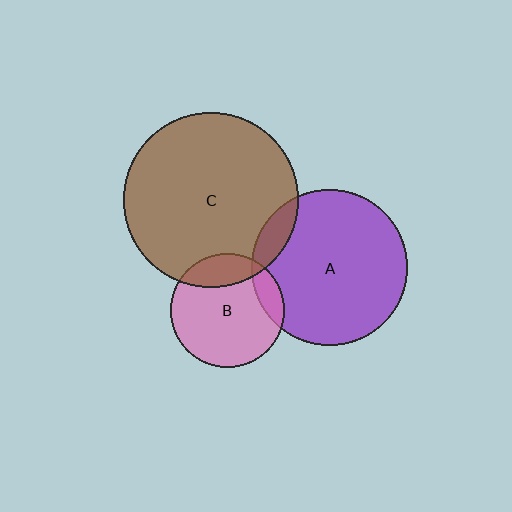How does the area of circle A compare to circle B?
Approximately 1.9 times.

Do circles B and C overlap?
Yes.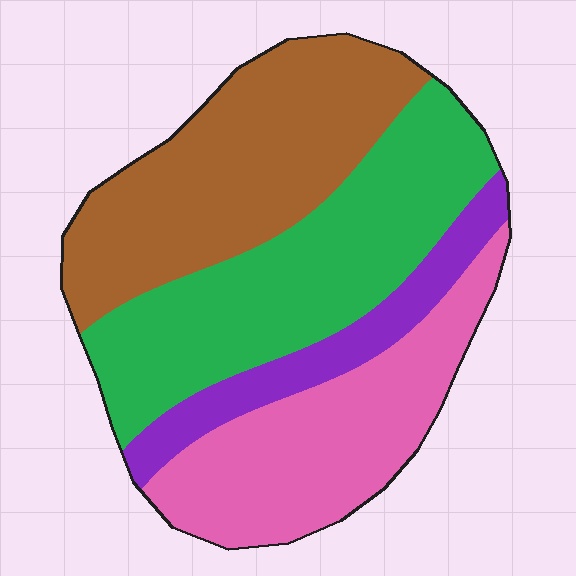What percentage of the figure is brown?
Brown takes up between a sixth and a third of the figure.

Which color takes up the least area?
Purple, at roughly 10%.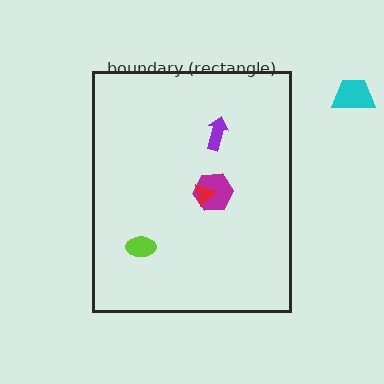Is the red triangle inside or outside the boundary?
Inside.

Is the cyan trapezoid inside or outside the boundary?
Outside.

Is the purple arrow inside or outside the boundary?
Inside.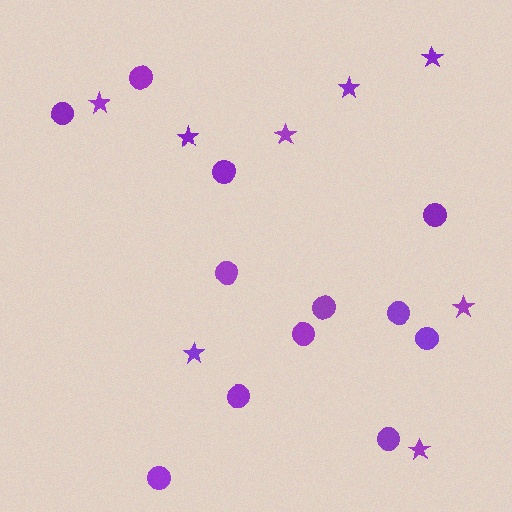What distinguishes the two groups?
There are 2 groups: one group of circles (12) and one group of stars (8).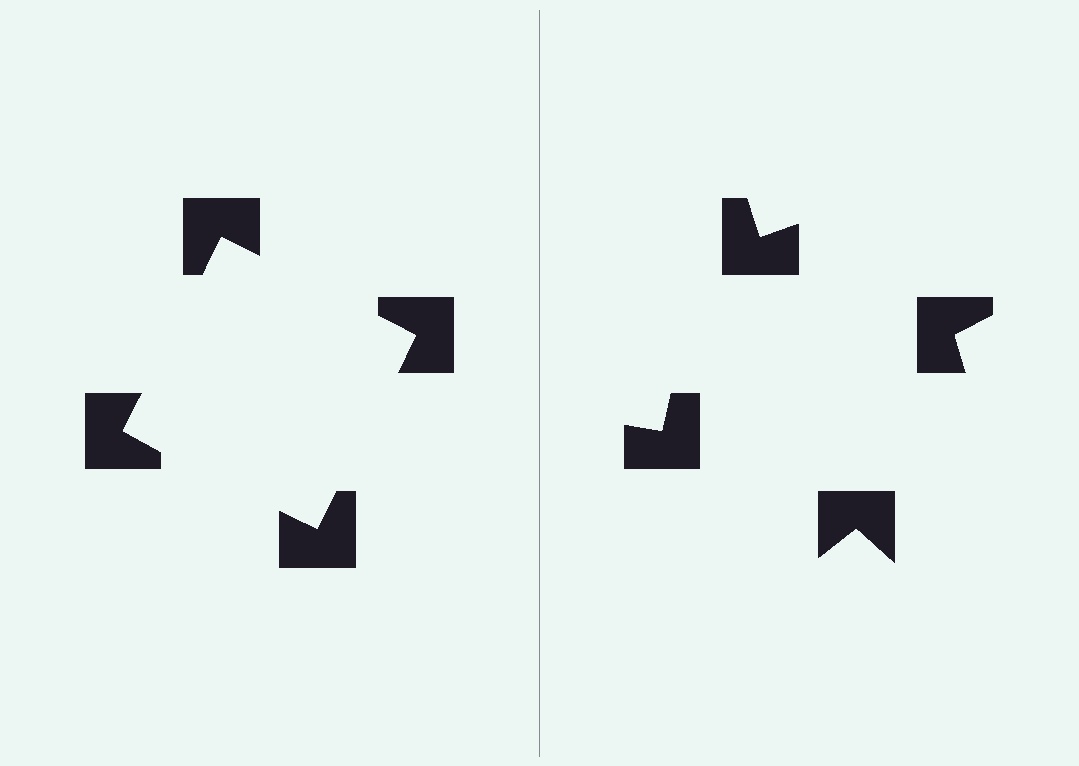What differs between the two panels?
The notched squares are positioned identically on both sides; only the wedge orientations differ. On the left they align to a square; on the right they are misaligned.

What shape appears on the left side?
An illusory square.